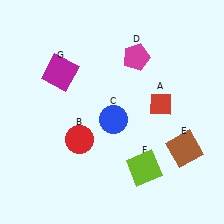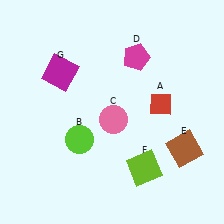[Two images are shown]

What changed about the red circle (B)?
In Image 1, B is red. In Image 2, it changed to lime.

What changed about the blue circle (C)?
In Image 1, C is blue. In Image 2, it changed to pink.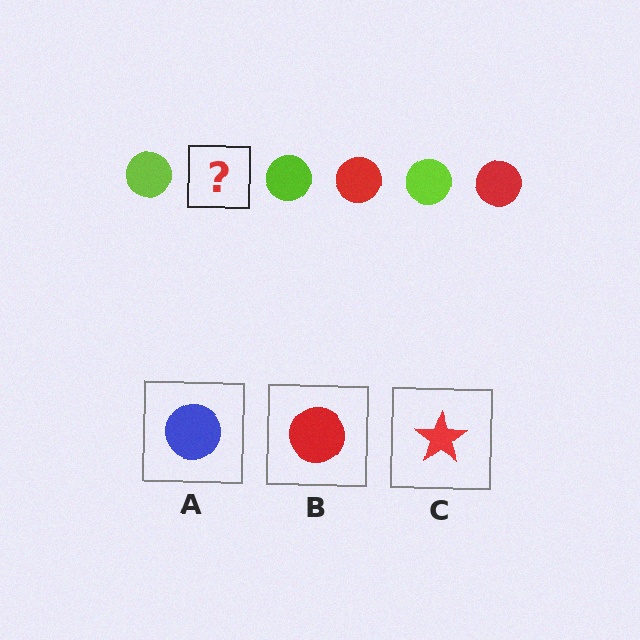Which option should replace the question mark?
Option B.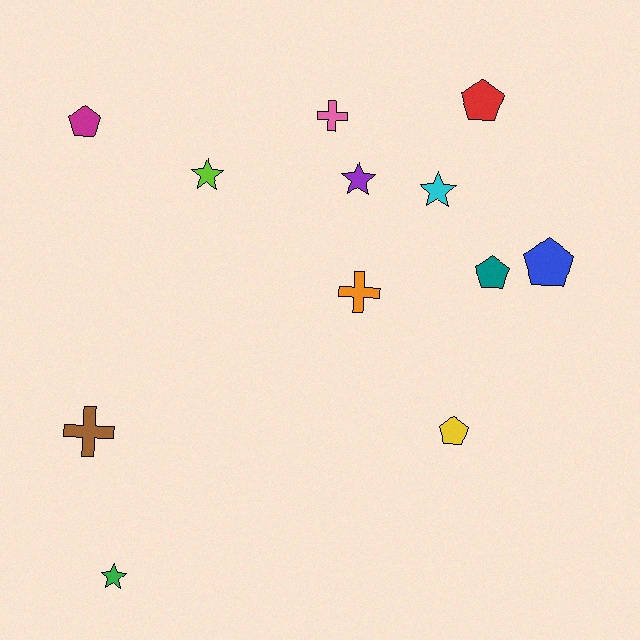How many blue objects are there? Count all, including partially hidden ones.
There is 1 blue object.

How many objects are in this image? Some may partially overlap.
There are 12 objects.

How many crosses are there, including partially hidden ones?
There are 3 crosses.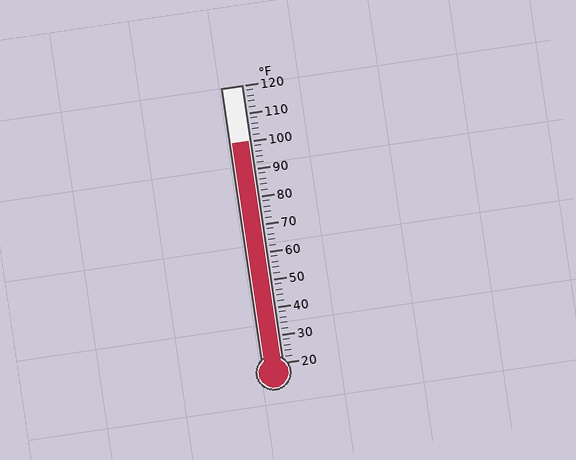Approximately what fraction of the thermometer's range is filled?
The thermometer is filled to approximately 80% of its range.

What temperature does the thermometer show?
The thermometer shows approximately 100°F.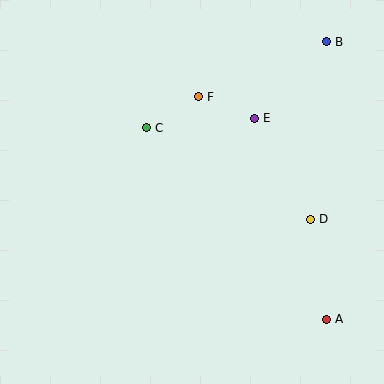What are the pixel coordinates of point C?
Point C is at (146, 128).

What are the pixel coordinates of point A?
Point A is at (326, 319).